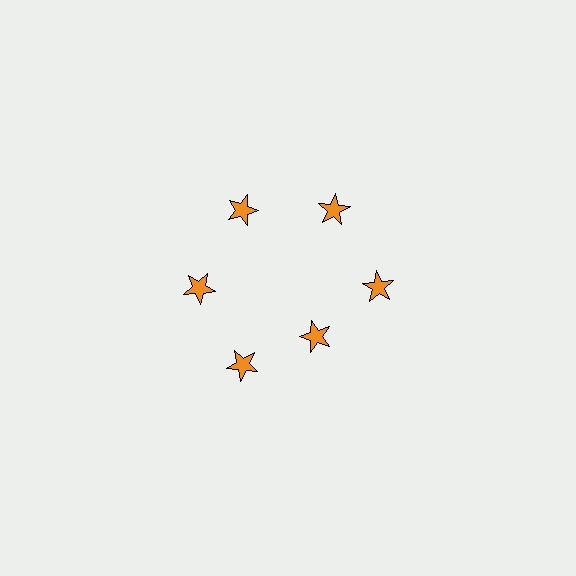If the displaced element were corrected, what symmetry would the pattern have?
It would have 6-fold rotational symmetry — the pattern would map onto itself every 60 degrees.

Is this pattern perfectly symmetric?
No. The 6 orange stars are arranged in a ring, but one element near the 5 o'clock position is pulled inward toward the center, breaking the 6-fold rotational symmetry.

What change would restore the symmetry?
The symmetry would be restored by moving it outward, back onto the ring so that all 6 stars sit at equal angles and equal distance from the center.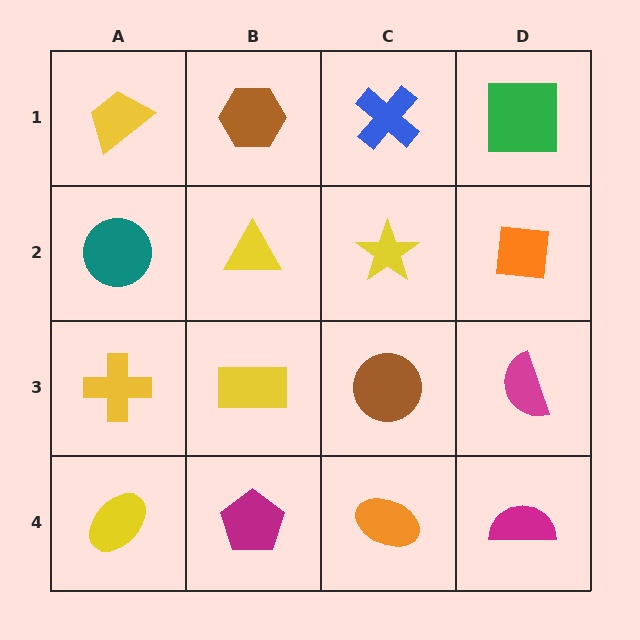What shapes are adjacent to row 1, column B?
A yellow triangle (row 2, column B), a yellow trapezoid (row 1, column A), a blue cross (row 1, column C).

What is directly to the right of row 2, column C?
An orange square.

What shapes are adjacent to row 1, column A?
A teal circle (row 2, column A), a brown hexagon (row 1, column B).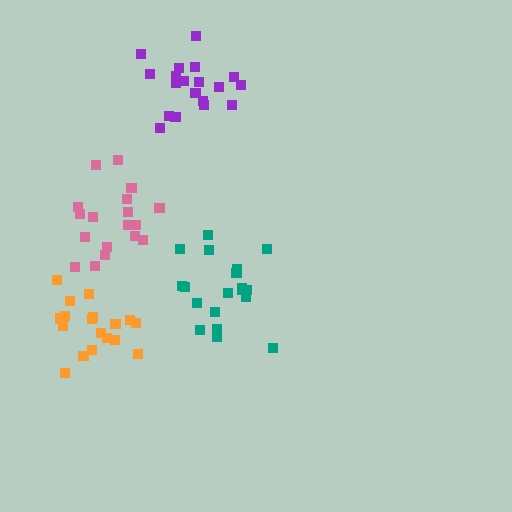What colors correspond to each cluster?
The clusters are colored: purple, teal, orange, pink.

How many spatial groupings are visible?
There are 4 spatial groupings.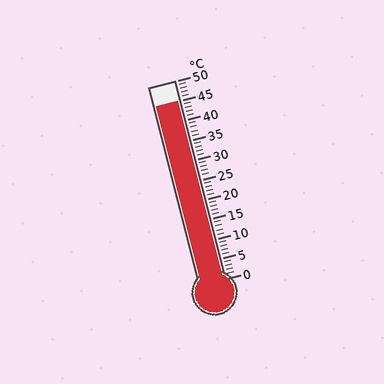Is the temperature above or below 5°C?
The temperature is above 5°C.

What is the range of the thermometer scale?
The thermometer scale ranges from 0°C to 50°C.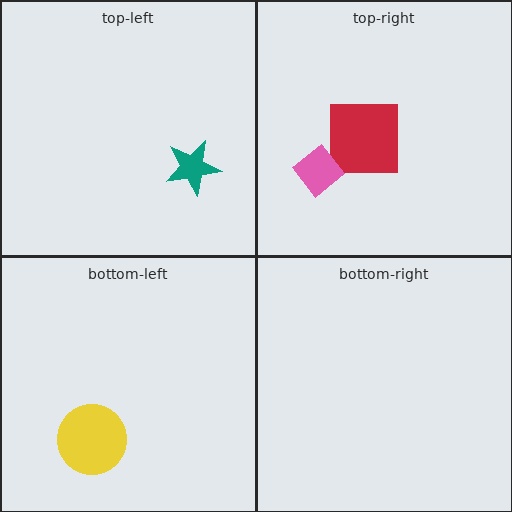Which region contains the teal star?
The top-left region.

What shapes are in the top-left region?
The teal star.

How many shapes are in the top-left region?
1.